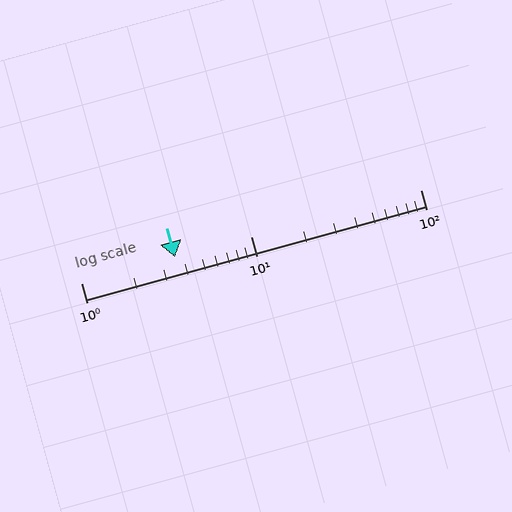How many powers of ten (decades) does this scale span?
The scale spans 2 decades, from 1 to 100.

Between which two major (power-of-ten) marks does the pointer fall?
The pointer is between 1 and 10.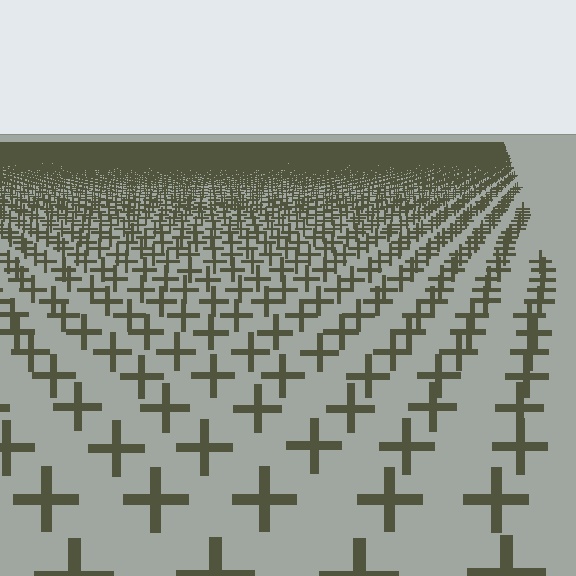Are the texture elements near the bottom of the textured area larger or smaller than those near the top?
Larger. Near the bottom, elements are closer to the viewer and appear at a bigger on-screen size.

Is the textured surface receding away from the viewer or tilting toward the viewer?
The surface is receding away from the viewer. Texture elements get smaller and denser toward the top.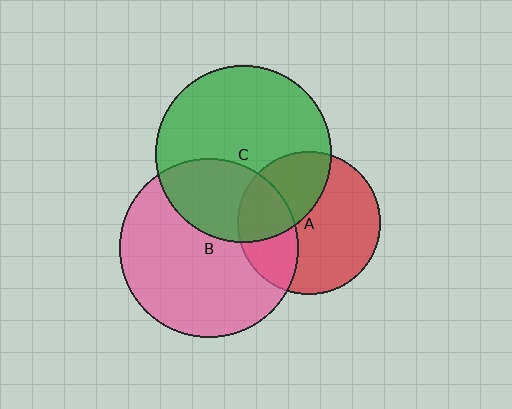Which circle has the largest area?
Circle B (pink).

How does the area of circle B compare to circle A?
Approximately 1.6 times.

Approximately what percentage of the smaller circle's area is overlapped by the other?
Approximately 30%.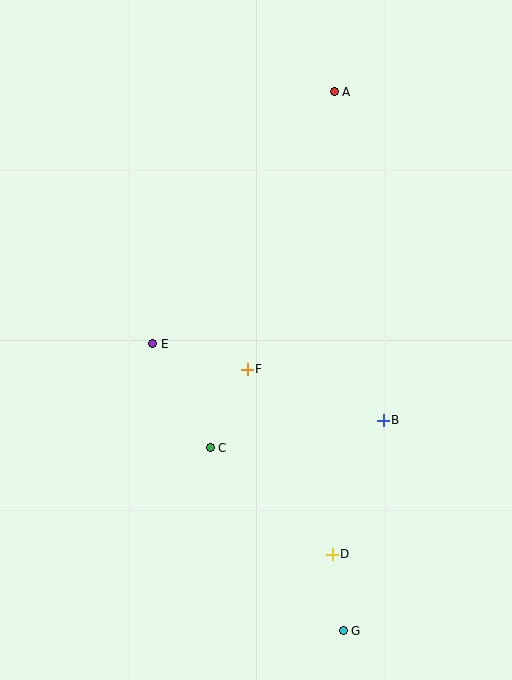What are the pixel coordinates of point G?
Point G is at (343, 631).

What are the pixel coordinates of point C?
Point C is at (210, 448).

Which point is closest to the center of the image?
Point F at (247, 369) is closest to the center.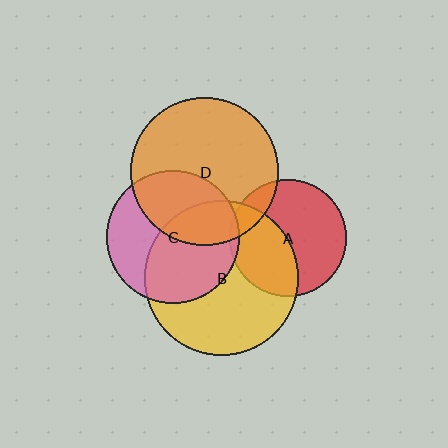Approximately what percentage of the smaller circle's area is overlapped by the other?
Approximately 15%.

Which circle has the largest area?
Circle B (yellow).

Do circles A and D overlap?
Yes.